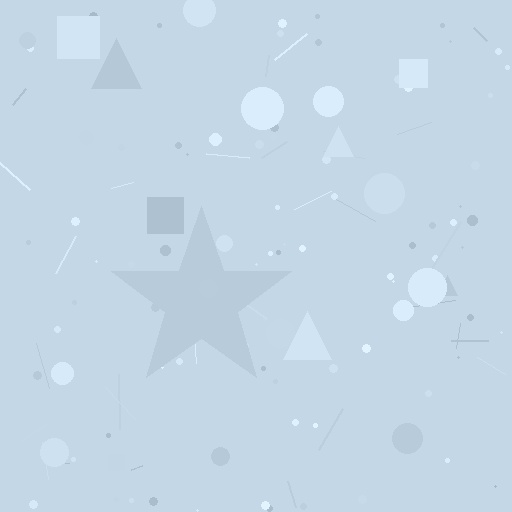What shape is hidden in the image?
A star is hidden in the image.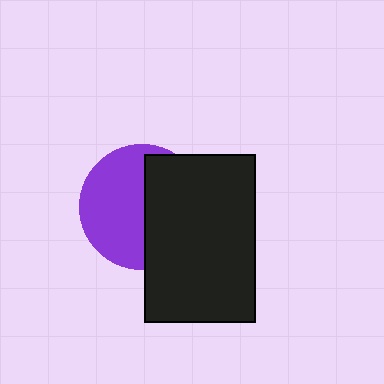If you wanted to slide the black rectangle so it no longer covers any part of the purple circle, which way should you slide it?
Slide it right — that is the most direct way to separate the two shapes.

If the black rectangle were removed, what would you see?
You would see the complete purple circle.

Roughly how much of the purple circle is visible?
About half of it is visible (roughly 53%).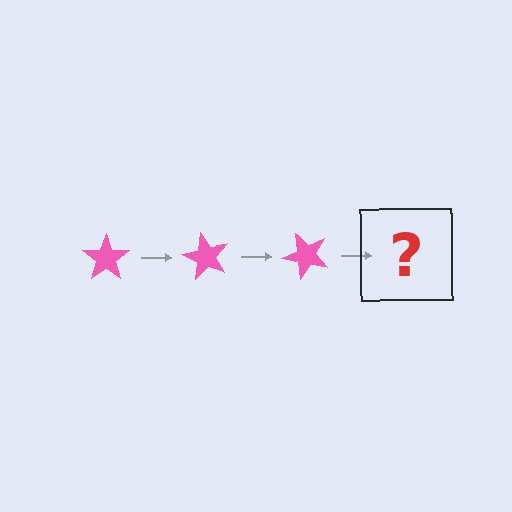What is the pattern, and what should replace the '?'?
The pattern is that the star rotates 60 degrees each step. The '?' should be a pink star rotated 180 degrees.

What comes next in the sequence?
The next element should be a pink star rotated 180 degrees.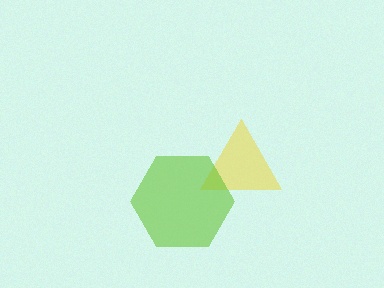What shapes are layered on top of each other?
The layered shapes are: a yellow triangle, a lime hexagon.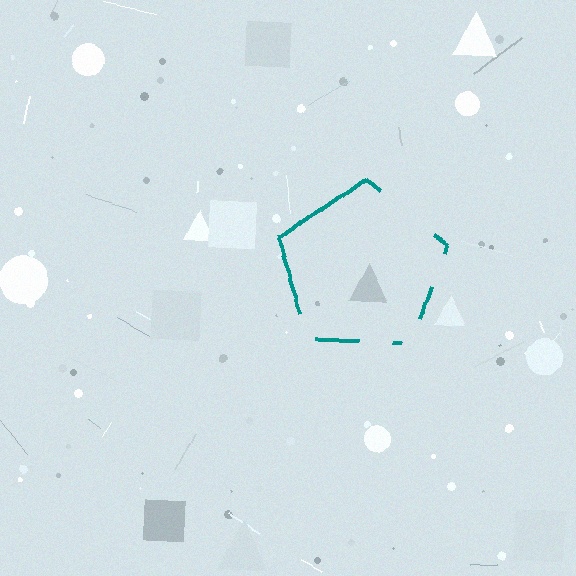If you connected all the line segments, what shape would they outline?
They would outline a pentagon.